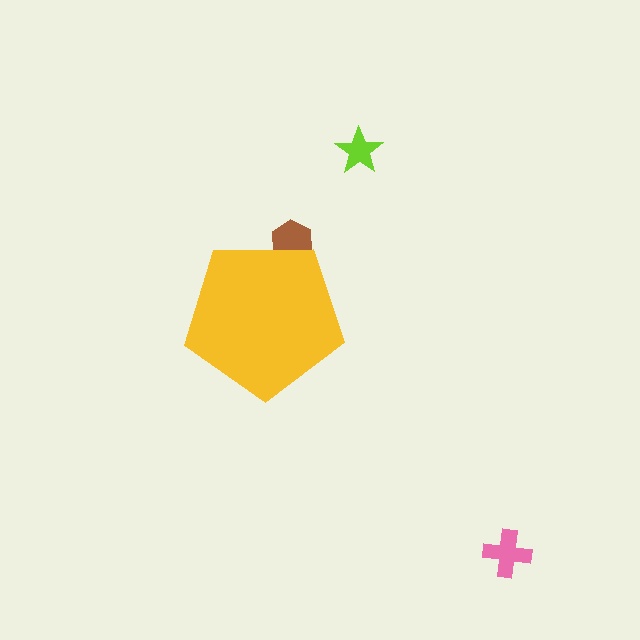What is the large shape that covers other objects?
A yellow pentagon.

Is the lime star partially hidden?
No, the lime star is fully visible.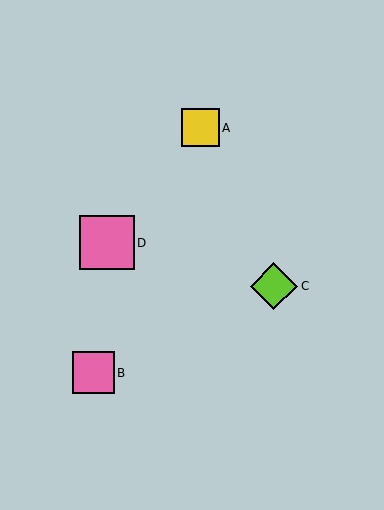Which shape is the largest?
The pink square (labeled D) is the largest.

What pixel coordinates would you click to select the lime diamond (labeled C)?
Click at (274, 286) to select the lime diamond C.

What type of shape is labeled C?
Shape C is a lime diamond.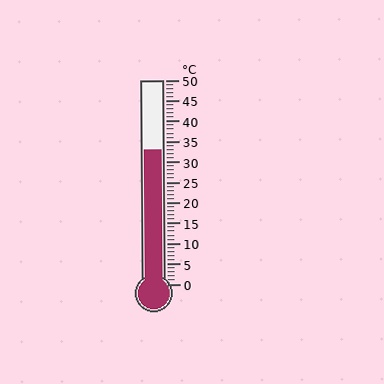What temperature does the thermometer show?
The thermometer shows approximately 33°C.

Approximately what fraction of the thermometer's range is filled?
The thermometer is filled to approximately 65% of its range.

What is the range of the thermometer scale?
The thermometer scale ranges from 0°C to 50°C.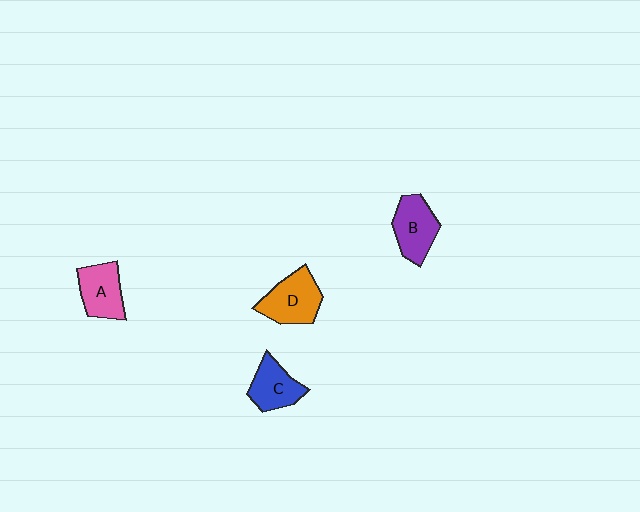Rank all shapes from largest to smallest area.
From largest to smallest: D (orange), B (purple), A (pink), C (blue).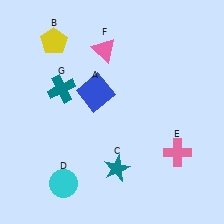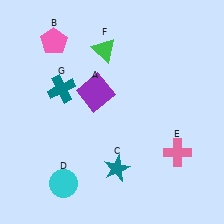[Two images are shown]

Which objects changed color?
A changed from blue to purple. B changed from yellow to pink. F changed from pink to green.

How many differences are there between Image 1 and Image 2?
There are 3 differences between the two images.